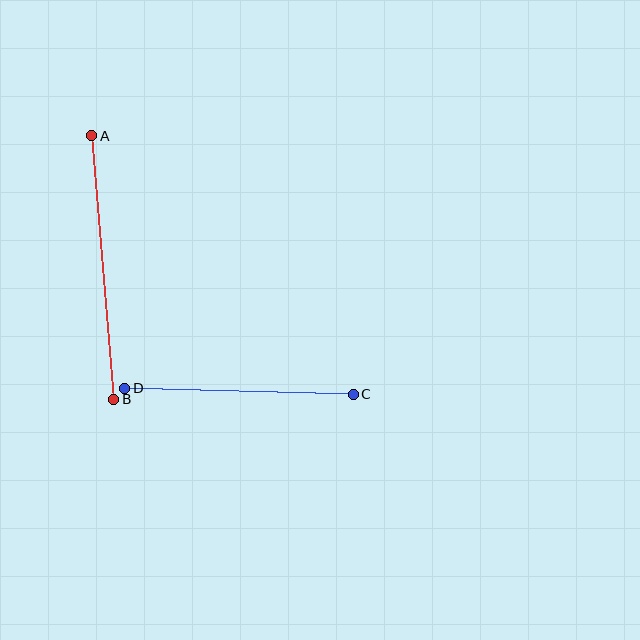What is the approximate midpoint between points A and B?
The midpoint is at approximately (103, 268) pixels.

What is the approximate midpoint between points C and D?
The midpoint is at approximately (239, 391) pixels.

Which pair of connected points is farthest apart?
Points A and B are farthest apart.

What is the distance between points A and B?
The distance is approximately 265 pixels.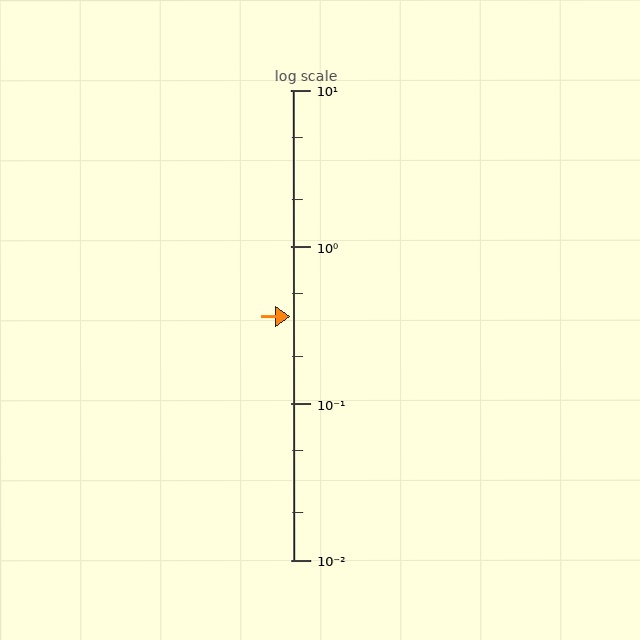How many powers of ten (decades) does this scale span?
The scale spans 3 decades, from 0.01 to 10.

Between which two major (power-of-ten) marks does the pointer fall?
The pointer is between 0.1 and 1.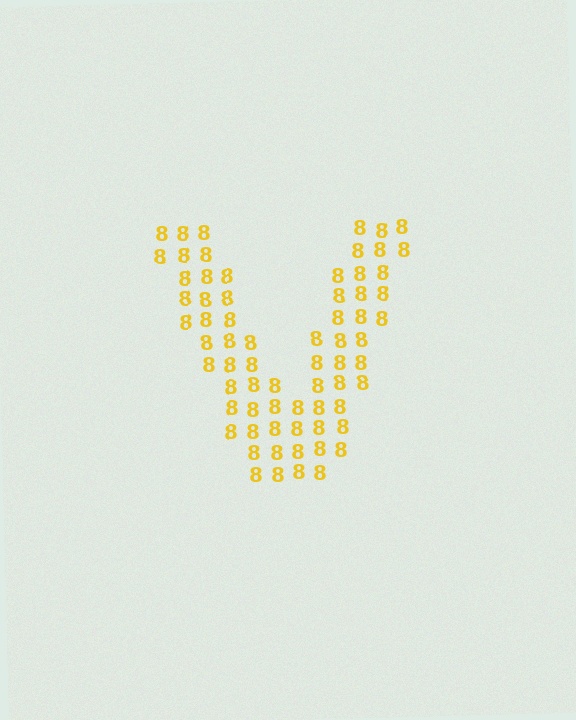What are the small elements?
The small elements are digit 8's.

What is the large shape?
The large shape is the letter V.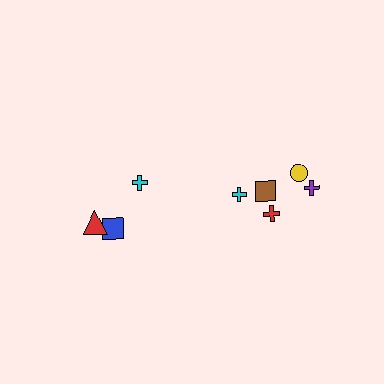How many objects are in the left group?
There are 3 objects.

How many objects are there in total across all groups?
There are 8 objects.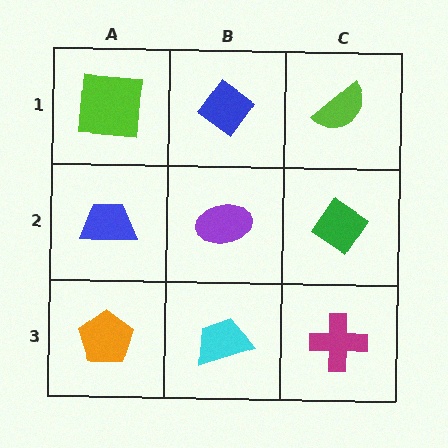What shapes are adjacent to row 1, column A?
A blue trapezoid (row 2, column A), a blue diamond (row 1, column B).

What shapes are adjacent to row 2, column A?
A lime square (row 1, column A), an orange pentagon (row 3, column A), a purple ellipse (row 2, column B).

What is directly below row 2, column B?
A cyan trapezoid.